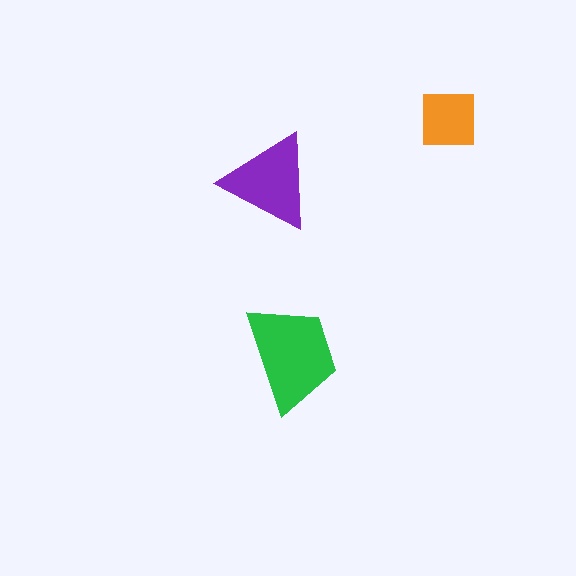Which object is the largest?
The green trapezoid.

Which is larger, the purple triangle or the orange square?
The purple triangle.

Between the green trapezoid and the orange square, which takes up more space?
The green trapezoid.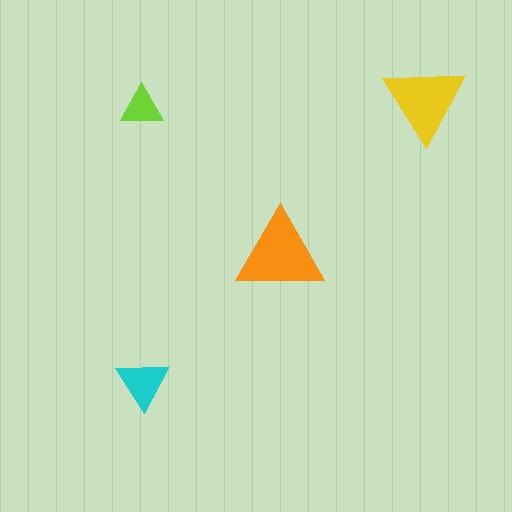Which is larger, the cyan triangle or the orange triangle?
The orange one.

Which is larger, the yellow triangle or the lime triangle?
The yellow one.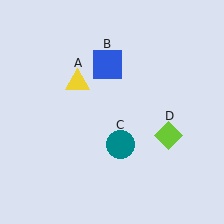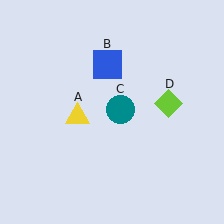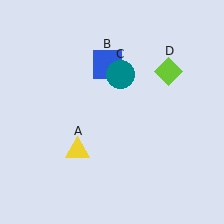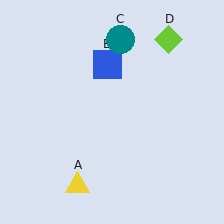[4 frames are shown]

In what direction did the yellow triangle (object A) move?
The yellow triangle (object A) moved down.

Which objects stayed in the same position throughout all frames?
Blue square (object B) remained stationary.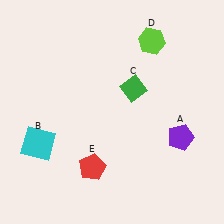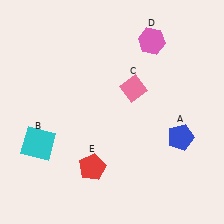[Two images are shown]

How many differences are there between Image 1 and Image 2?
There are 3 differences between the two images.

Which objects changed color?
A changed from purple to blue. C changed from green to pink. D changed from lime to pink.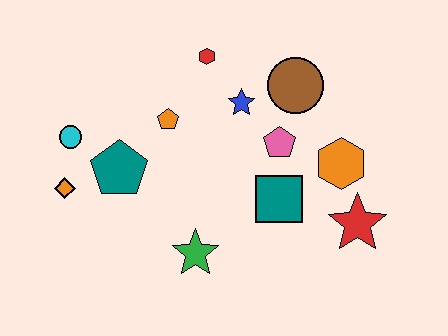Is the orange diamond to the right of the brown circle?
No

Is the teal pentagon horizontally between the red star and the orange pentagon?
No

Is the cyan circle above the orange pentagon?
No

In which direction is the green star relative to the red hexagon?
The green star is below the red hexagon.